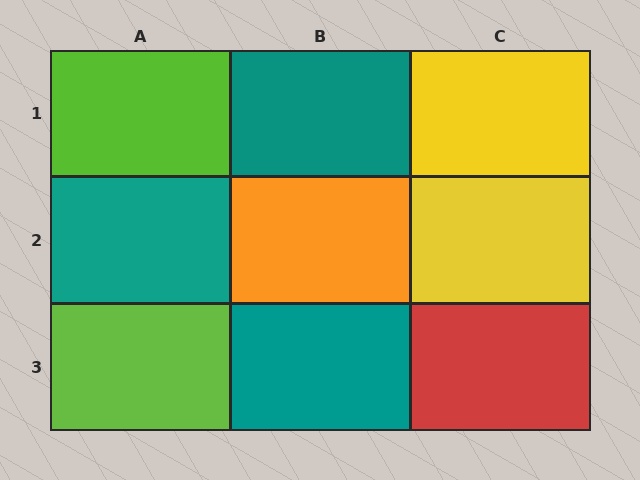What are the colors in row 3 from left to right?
Lime, teal, red.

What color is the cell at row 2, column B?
Orange.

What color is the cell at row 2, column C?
Yellow.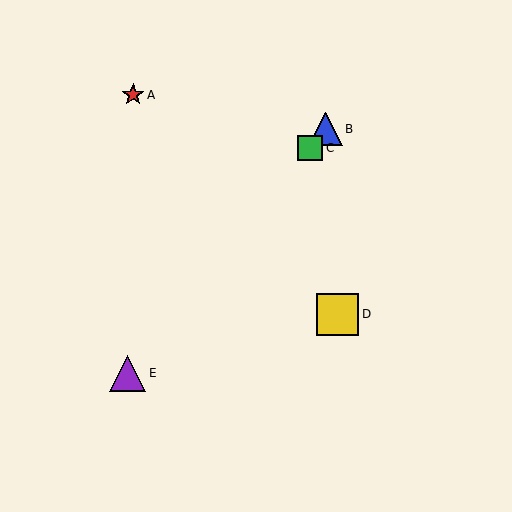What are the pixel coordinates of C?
Object C is at (310, 148).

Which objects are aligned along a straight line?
Objects B, C, E are aligned along a straight line.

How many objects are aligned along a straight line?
3 objects (B, C, E) are aligned along a straight line.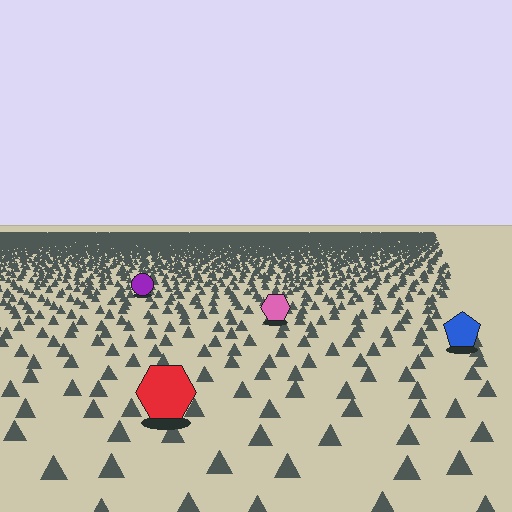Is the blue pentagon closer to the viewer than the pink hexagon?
Yes. The blue pentagon is closer — you can tell from the texture gradient: the ground texture is coarser near it.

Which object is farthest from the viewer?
The purple circle is farthest from the viewer. It appears smaller and the ground texture around it is denser.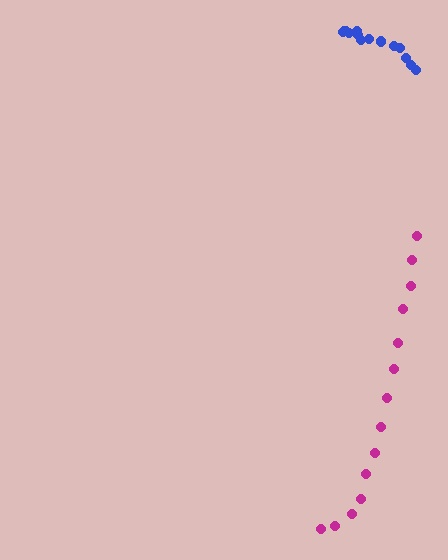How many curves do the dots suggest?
There are 2 distinct paths.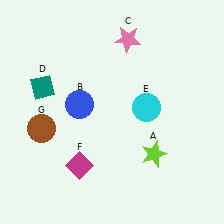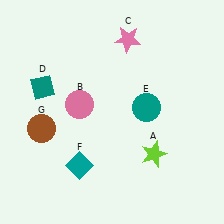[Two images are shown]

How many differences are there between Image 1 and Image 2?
There are 3 differences between the two images.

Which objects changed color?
B changed from blue to pink. E changed from cyan to teal. F changed from magenta to teal.